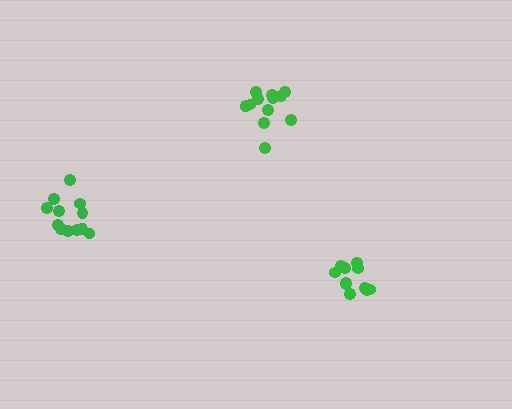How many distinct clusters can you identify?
There are 3 distinct clusters.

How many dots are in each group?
Group 1: 13 dots, Group 2: 12 dots, Group 3: 11 dots (36 total).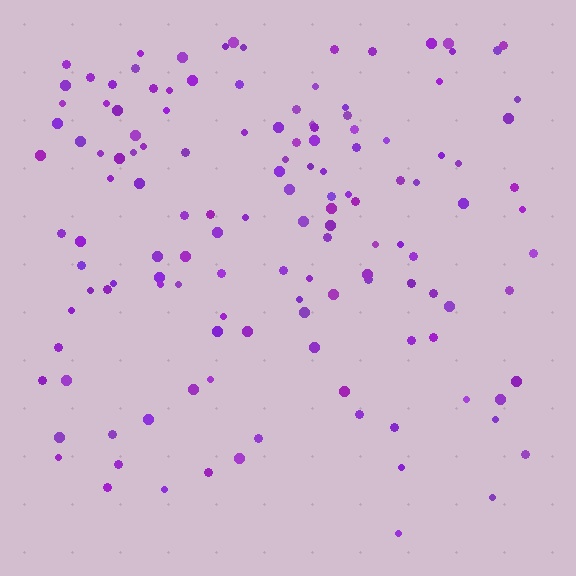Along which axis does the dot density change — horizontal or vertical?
Vertical.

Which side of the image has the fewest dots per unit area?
The bottom.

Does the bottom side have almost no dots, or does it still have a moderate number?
Still a moderate number, just noticeably fewer than the top.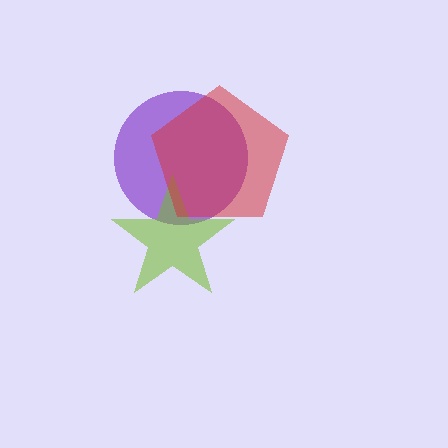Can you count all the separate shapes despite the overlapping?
Yes, there are 3 separate shapes.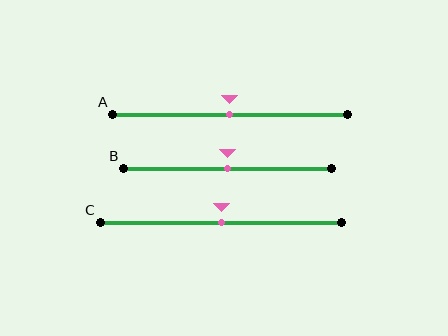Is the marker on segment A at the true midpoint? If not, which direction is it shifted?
Yes, the marker on segment A is at the true midpoint.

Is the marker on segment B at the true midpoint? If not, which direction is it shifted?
Yes, the marker on segment B is at the true midpoint.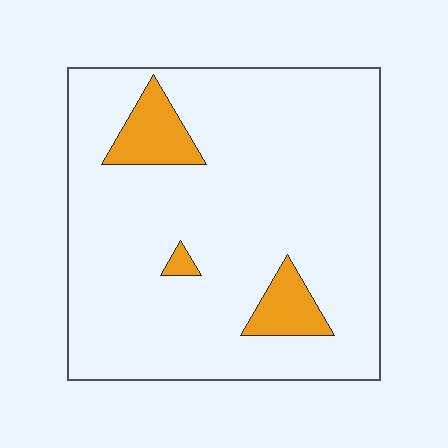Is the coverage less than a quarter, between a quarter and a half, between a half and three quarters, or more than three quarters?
Less than a quarter.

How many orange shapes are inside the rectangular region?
3.